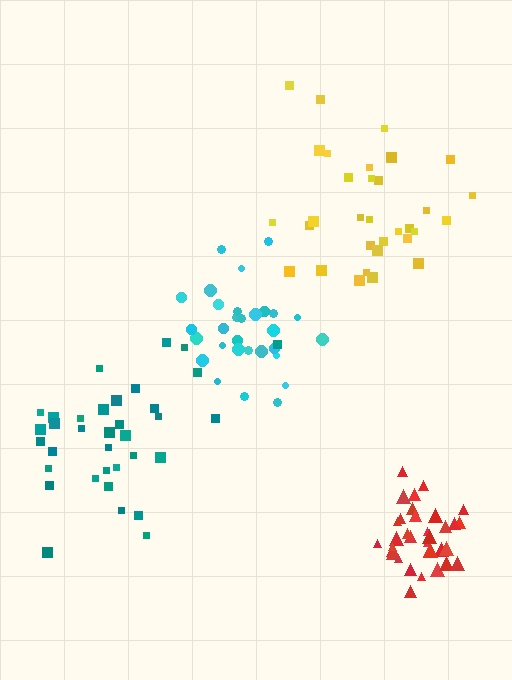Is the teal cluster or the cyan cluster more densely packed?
Cyan.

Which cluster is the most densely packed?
Red.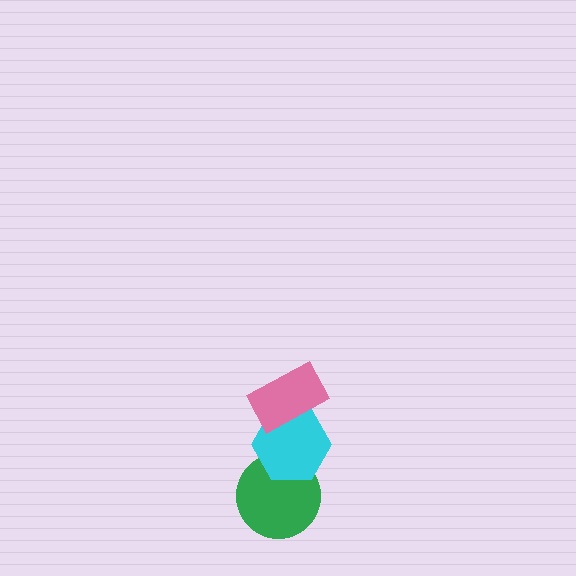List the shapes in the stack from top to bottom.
From top to bottom: the pink rectangle, the cyan hexagon, the green circle.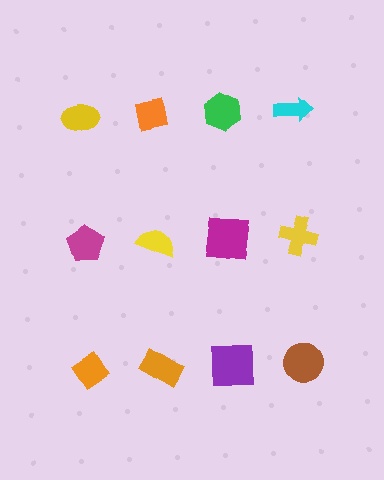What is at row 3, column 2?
An orange rectangle.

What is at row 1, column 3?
A green hexagon.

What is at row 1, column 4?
A cyan arrow.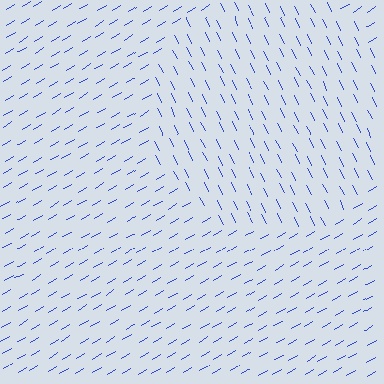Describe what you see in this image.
The image is filled with small blue line segments. A circle region in the image has lines oriented differently from the surrounding lines, creating a visible texture boundary.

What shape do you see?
I see a circle.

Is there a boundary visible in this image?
Yes, there is a texture boundary formed by a change in line orientation.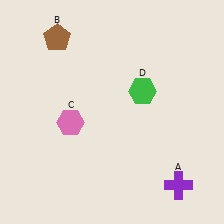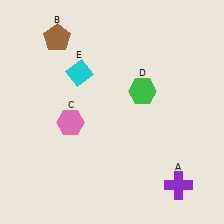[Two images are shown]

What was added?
A cyan diamond (E) was added in Image 2.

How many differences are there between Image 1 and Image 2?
There is 1 difference between the two images.